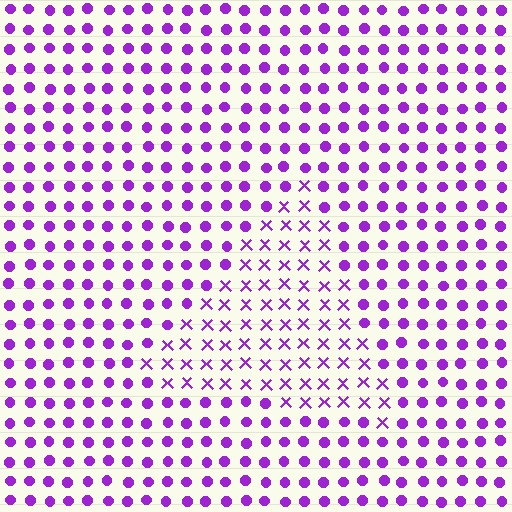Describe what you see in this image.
The image is filled with small purple elements arranged in a uniform grid. A triangle-shaped region contains X marks, while the surrounding area contains circles. The boundary is defined purely by the change in element shape.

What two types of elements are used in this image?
The image uses X marks inside the triangle region and circles outside it.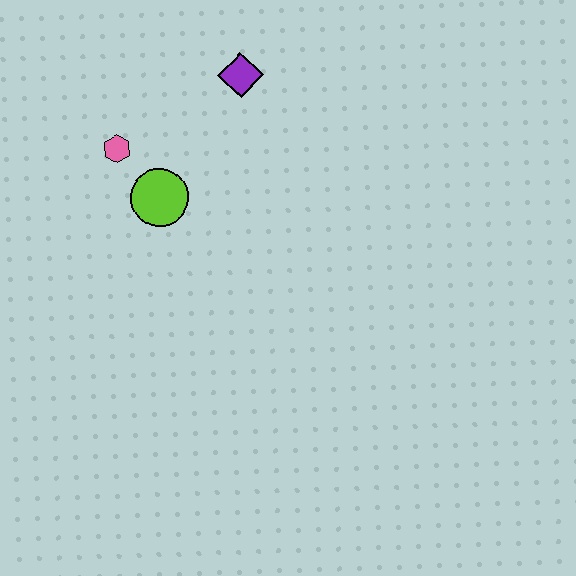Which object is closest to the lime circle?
The pink hexagon is closest to the lime circle.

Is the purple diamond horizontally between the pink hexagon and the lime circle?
No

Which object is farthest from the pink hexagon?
The purple diamond is farthest from the pink hexagon.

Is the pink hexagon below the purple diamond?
Yes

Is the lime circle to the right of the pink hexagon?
Yes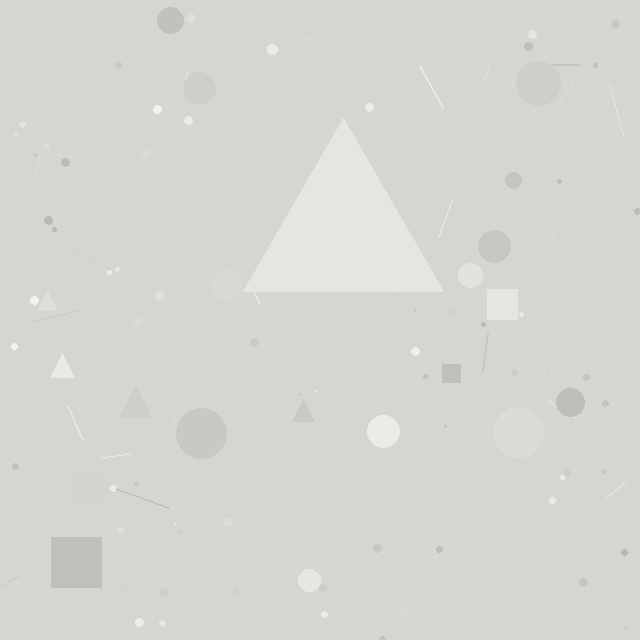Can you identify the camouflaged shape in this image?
The camouflaged shape is a triangle.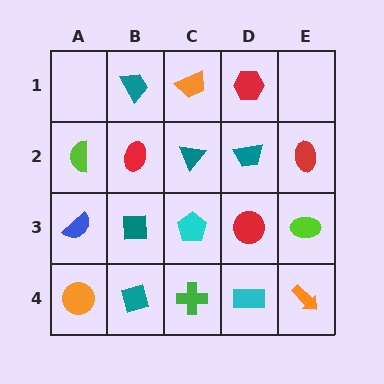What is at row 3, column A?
A blue semicircle.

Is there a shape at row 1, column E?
No, that cell is empty.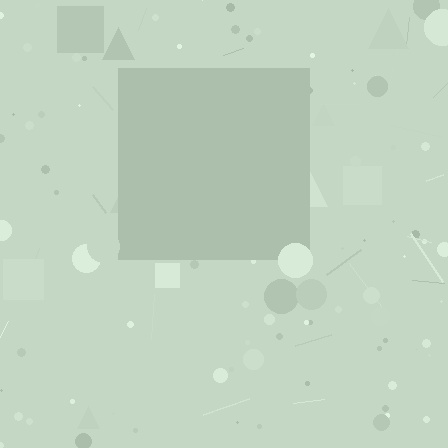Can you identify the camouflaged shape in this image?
The camouflaged shape is a square.